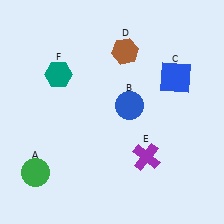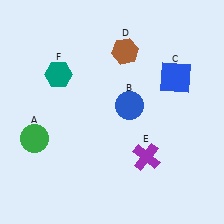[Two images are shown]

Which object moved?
The green circle (A) moved up.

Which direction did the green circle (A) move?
The green circle (A) moved up.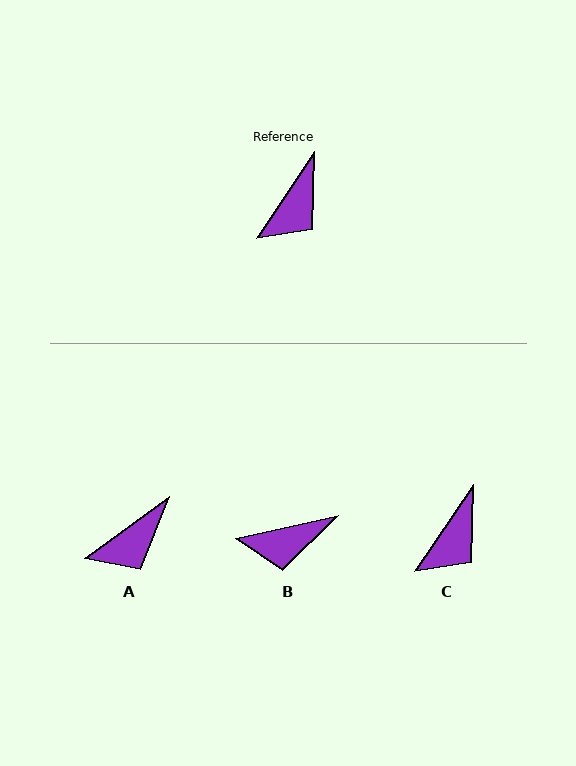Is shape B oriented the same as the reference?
No, it is off by about 44 degrees.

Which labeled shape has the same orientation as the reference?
C.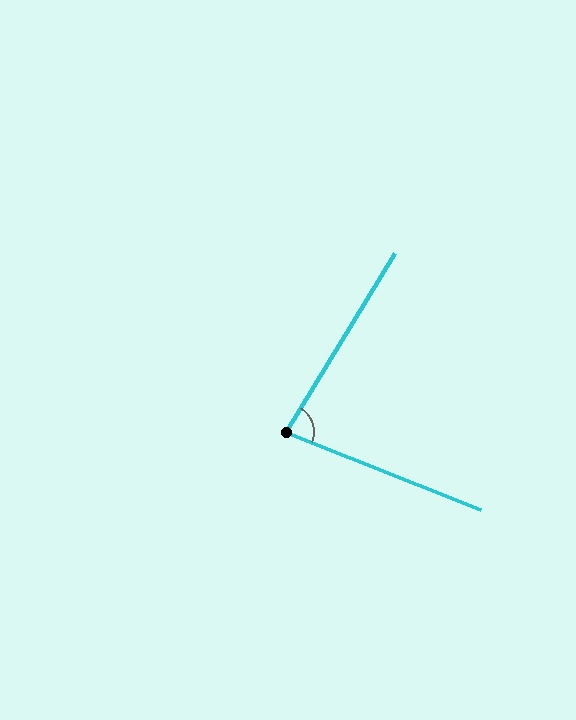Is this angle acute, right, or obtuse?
It is acute.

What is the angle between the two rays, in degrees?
Approximately 80 degrees.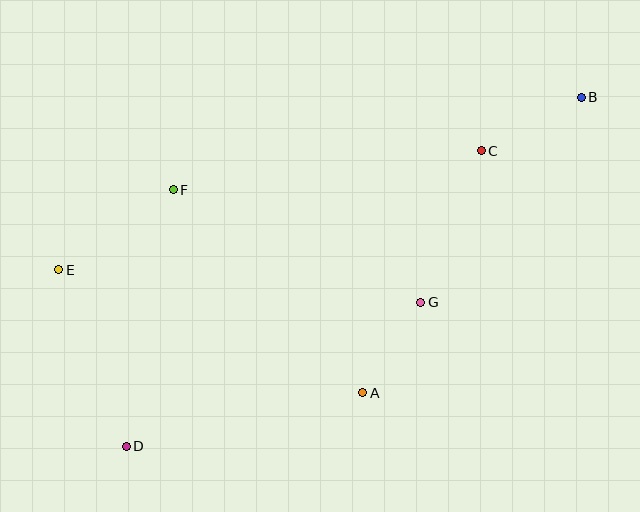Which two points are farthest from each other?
Points B and D are farthest from each other.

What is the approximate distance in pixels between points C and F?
The distance between C and F is approximately 310 pixels.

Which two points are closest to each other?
Points A and G are closest to each other.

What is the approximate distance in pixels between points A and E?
The distance between A and E is approximately 328 pixels.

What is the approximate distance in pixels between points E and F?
The distance between E and F is approximately 139 pixels.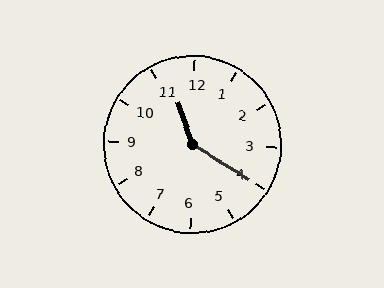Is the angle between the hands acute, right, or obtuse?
It is obtuse.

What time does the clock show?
11:20.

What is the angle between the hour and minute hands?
Approximately 140 degrees.